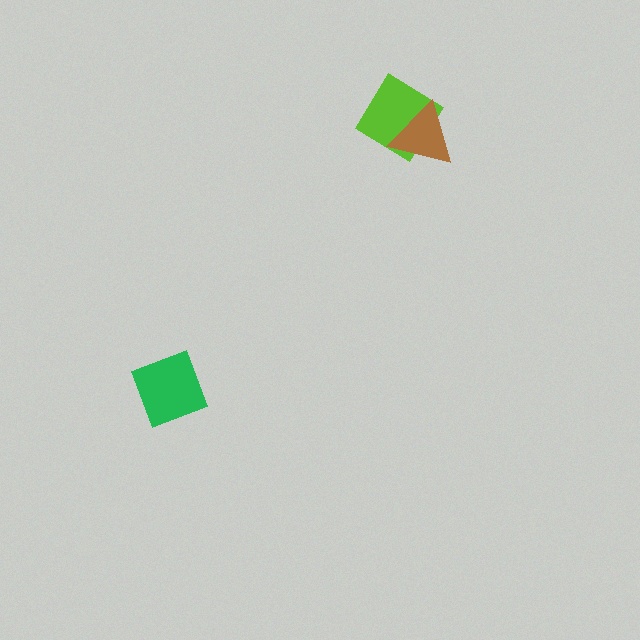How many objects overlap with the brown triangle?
1 object overlaps with the brown triangle.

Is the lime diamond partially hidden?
Yes, it is partially covered by another shape.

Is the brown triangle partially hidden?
No, no other shape covers it.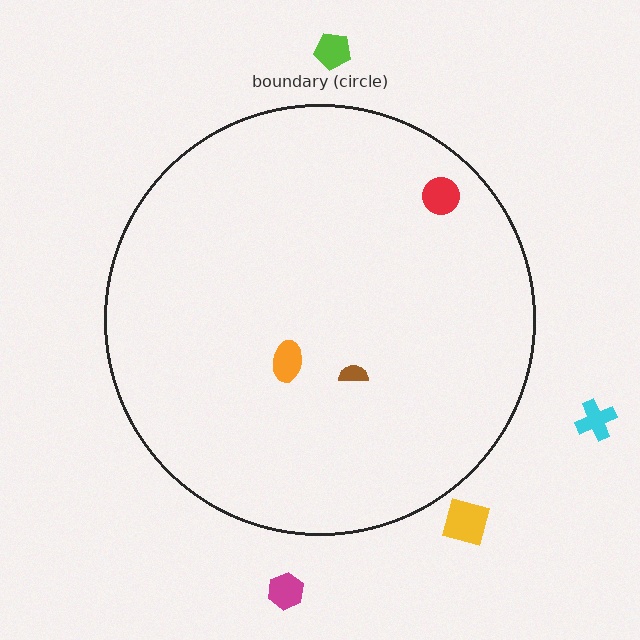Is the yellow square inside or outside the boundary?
Outside.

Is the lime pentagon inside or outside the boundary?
Outside.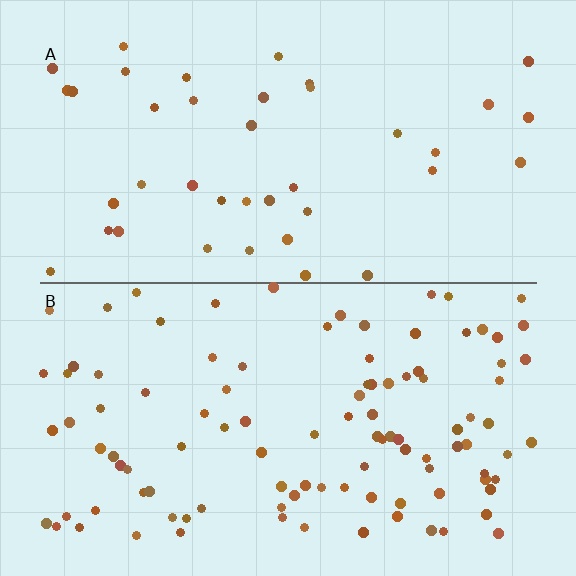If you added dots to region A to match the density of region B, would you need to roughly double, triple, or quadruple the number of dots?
Approximately triple.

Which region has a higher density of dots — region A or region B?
B (the bottom).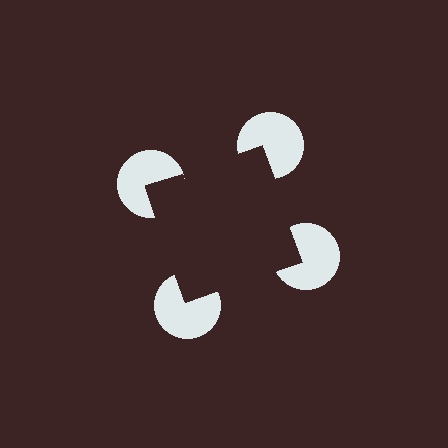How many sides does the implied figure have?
4 sides.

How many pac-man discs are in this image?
There are 4 — one at each vertex of the illusory square.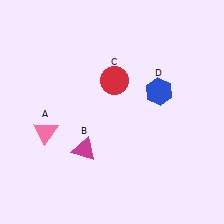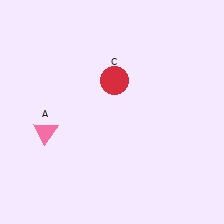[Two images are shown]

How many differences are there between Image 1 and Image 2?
There are 2 differences between the two images.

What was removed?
The magenta triangle (B), the blue hexagon (D) were removed in Image 2.